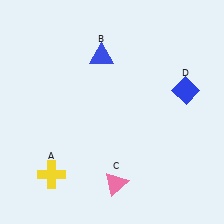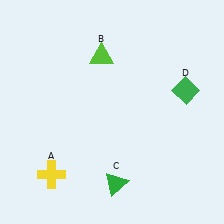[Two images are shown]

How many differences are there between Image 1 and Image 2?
There are 3 differences between the two images.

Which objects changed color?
B changed from blue to lime. C changed from pink to green. D changed from blue to green.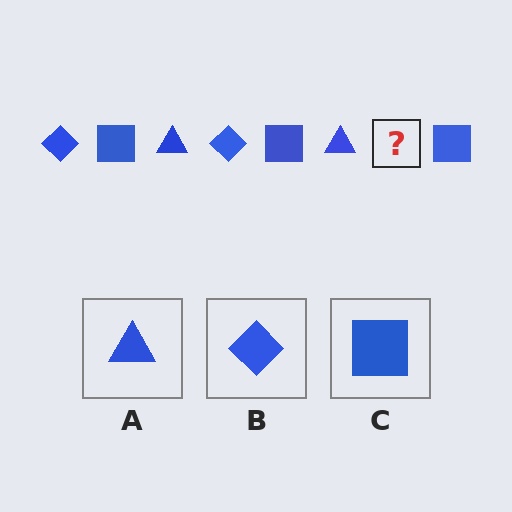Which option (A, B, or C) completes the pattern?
B.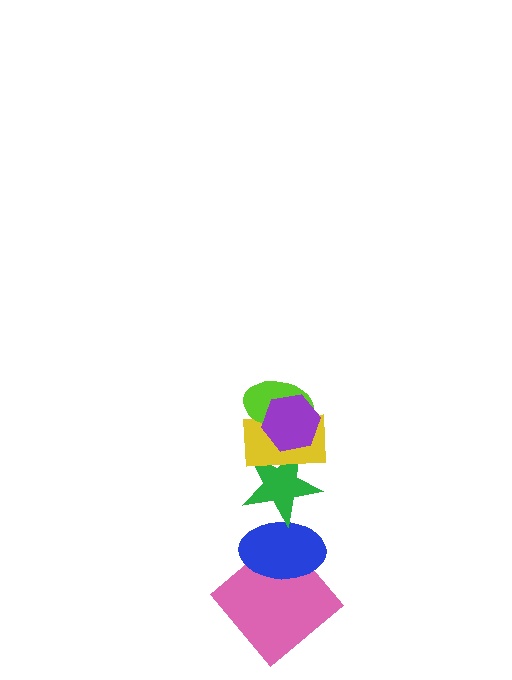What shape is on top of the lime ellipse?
The purple hexagon is on top of the lime ellipse.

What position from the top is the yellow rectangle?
The yellow rectangle is 3rd from the top.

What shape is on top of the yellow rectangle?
The lime ellipse is on top of the yellow rectangle.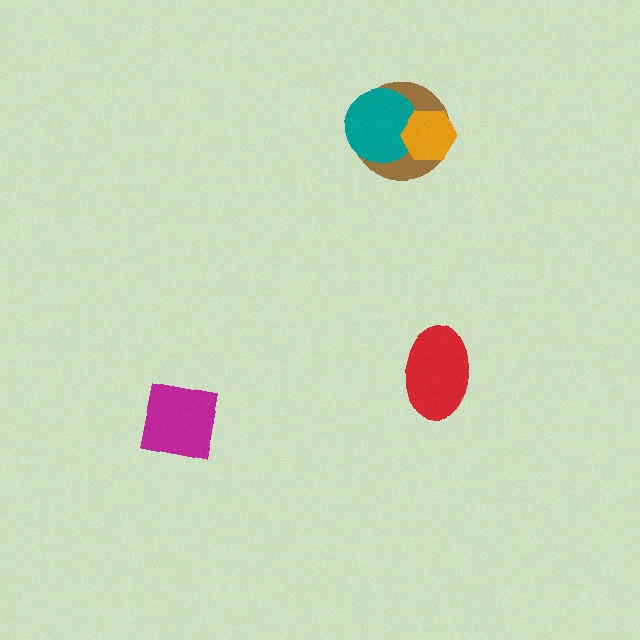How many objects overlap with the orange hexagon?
2 objects overlap with the orange hexagon.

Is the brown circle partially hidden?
Yes, it is partially covered by another shape.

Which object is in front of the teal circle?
The orange hexagon is in front of the teal circle.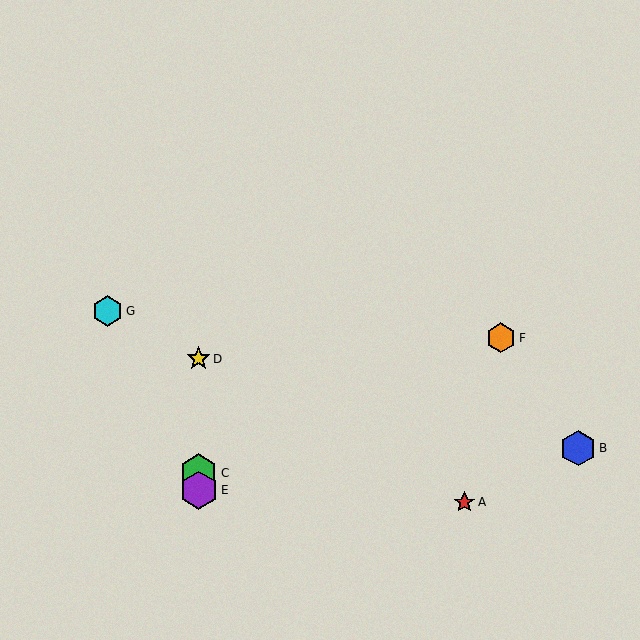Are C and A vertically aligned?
No, C is at x≈199 and A is at x≈464.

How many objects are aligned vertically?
3 objects (C, D, E) are aligned vertically.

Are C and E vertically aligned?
Yes, both are at x≈199.